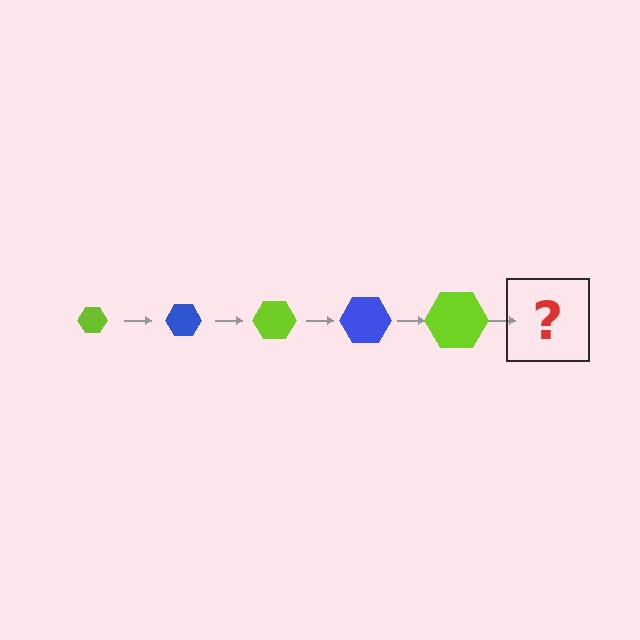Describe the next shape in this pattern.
It should be a blue hexagon, larger than the previous one.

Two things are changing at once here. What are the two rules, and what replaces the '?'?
The two rules are that the hexagon grows larger each step and the color cycles through lime and blue. The '?' should be a blue hexagon, larger than the previous one.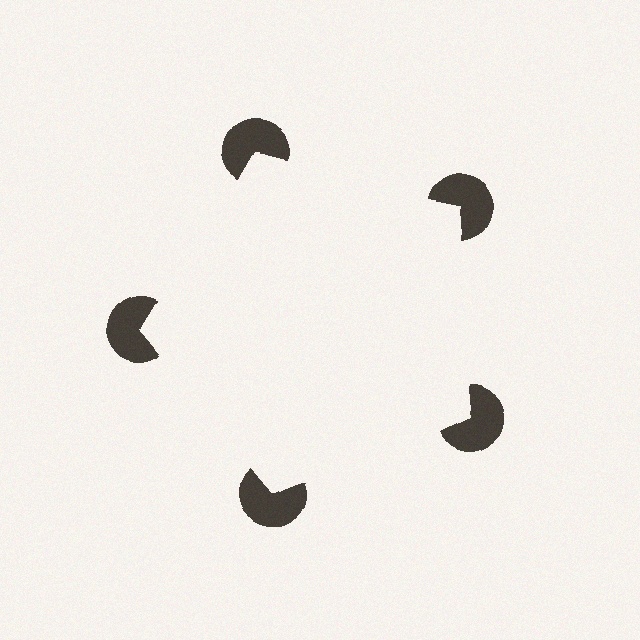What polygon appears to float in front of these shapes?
An illusory pentagon — its edges are inferred from the aligned wedge cuts in the pac-man discs, not physically drawn.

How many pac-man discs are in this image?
There are 5 — one at each vertex of the illusory pentagon.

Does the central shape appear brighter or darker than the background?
It typically appears slightly brighter than the background, even though no actual brightness change is drawn.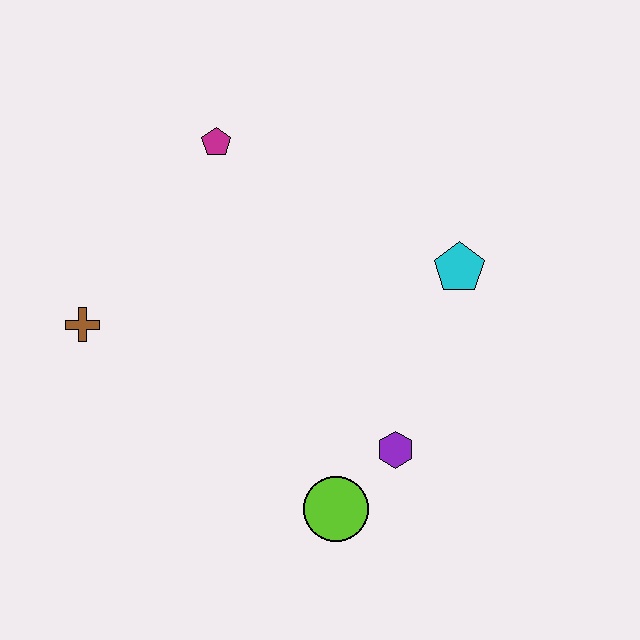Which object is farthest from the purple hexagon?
The magenta pentagon is farthest from the purple hexagon.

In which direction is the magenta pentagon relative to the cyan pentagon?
The magenta pentagon is to the left of the cyan pentagon.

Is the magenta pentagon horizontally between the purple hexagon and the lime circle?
No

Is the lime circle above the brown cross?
No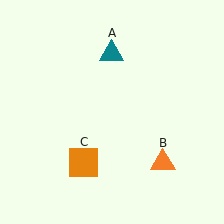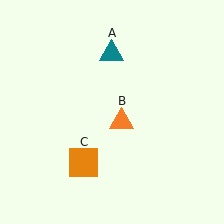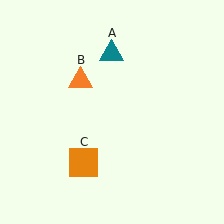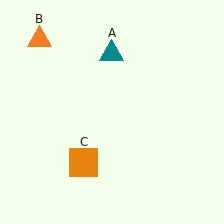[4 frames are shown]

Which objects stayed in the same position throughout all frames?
Teal triangle (object A) and orange square (object C) remained stationary.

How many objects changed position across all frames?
1 object changed position: orange triangle (object B).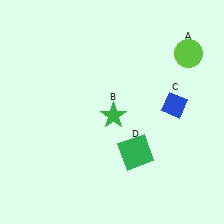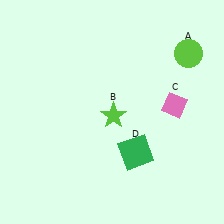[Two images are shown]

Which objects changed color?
B changed from green to lime. C changed from blue to pink.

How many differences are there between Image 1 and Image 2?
There are 2 differences between the two images.